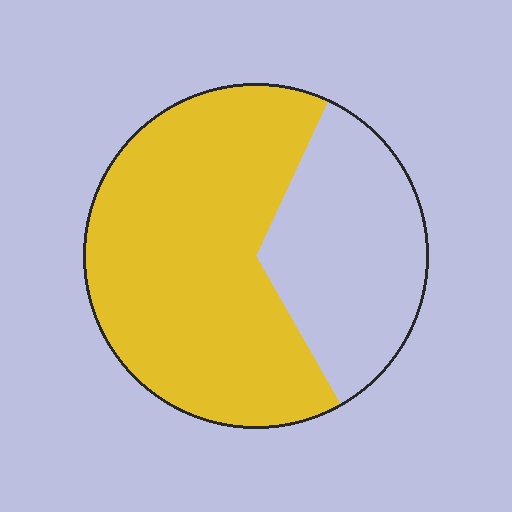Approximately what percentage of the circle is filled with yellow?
Approximately 65%.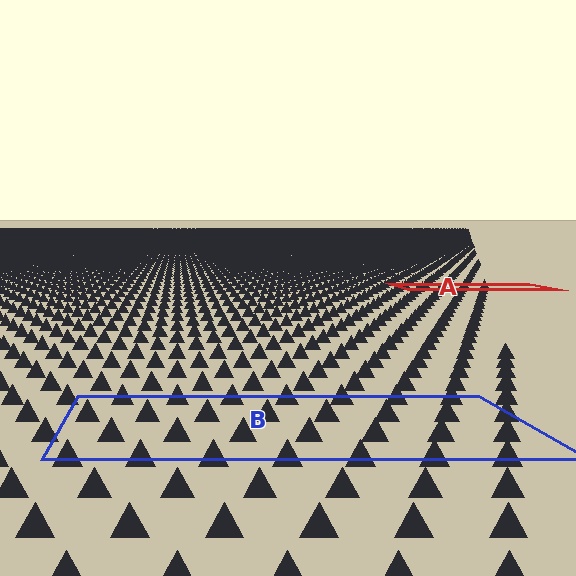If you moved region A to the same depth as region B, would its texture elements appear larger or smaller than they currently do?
They would appear larger. At a closer depth, the same texture elements are projected at a bigger on-screen size.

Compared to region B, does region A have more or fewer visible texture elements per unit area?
Region A has more texture elements per unit area — they are packed more densely because it is farther away.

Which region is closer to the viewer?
Region B is closer. The texture elements there are larger and more spread out.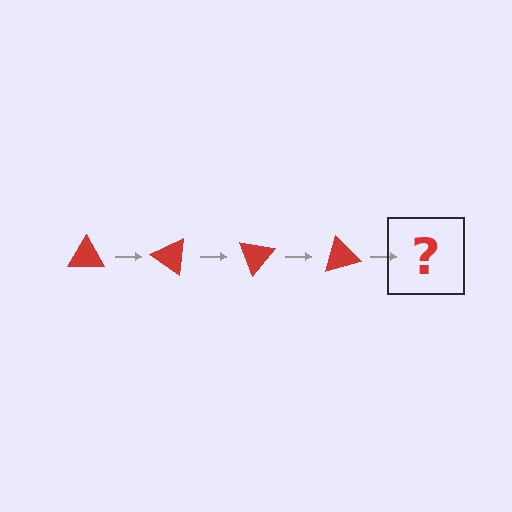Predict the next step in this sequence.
The next step is a red triangle rotated 140 degrees.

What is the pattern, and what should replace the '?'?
The pattern is that the triangle rotates 35 degrees each step. The '?' should be a red triangle rotated 140 degrees.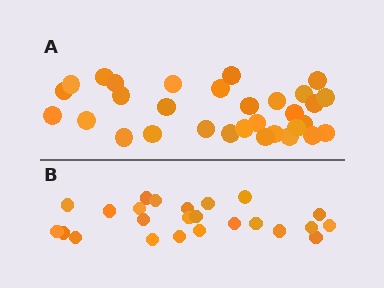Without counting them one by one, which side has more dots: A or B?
Region A (the top region) has more dots.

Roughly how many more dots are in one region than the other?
Region A has roughly 8 or so more dots than region B.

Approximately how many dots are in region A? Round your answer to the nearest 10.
About 30 dots. (The exact count is 31, which rounds to 30.)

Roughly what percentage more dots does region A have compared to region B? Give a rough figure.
About 30% more.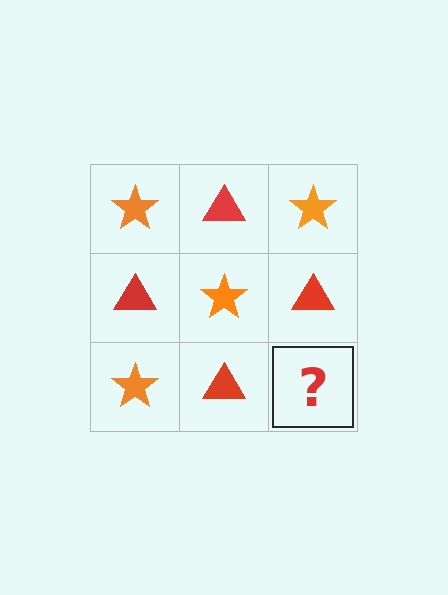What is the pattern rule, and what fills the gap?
The rule is that it alternates orange star and red triangle in a checkerboard pattern. The gap should be filled with an orange star.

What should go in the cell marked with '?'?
The missing cell should contain an orange star.